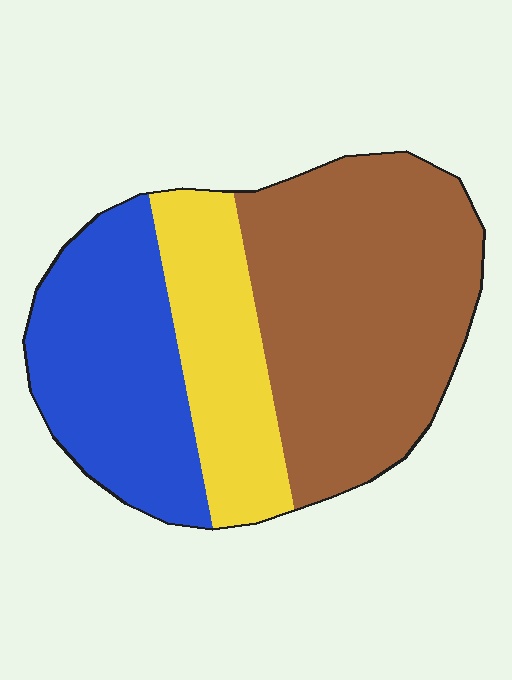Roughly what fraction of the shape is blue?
Blue takes up about one third (1/3) of the shape.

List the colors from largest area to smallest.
From largest to smallest: brown, blue, yellow.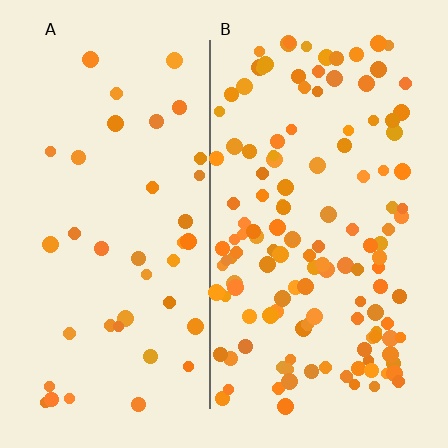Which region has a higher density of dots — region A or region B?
B (the right).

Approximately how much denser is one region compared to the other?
Approximately 3.4× — region B over region A.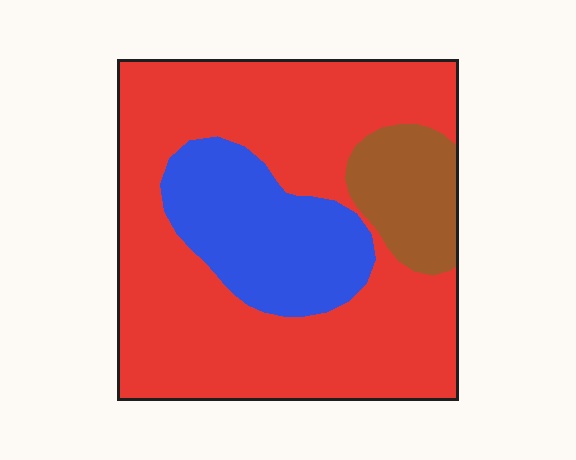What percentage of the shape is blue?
Blue takes up about one fifth (1/5) of the shape.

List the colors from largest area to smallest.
From largest to smallest: red, blue, brown.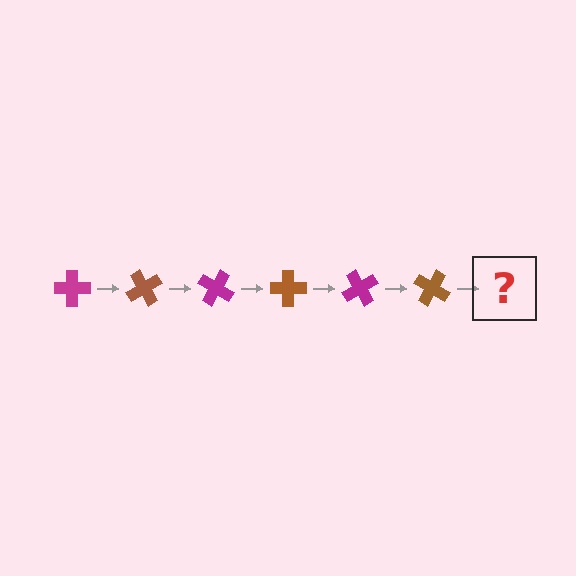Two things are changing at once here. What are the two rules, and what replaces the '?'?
The two rules are that it rotates 60 degrees each step and the color cycles through magenta and brown. The '?' should be a magenta cross, rotated 360 degrees from the start.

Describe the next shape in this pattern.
It should be a magenta cross, rotated 360 degrees from the start.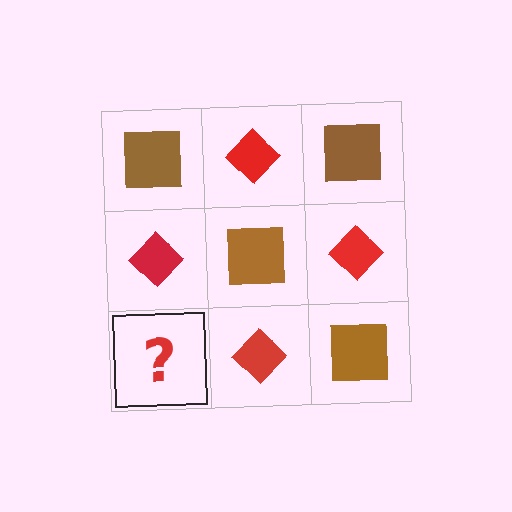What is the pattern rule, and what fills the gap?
The rule is that it alternates brown square and red diamond in a checkerboard pattern. The gap should be filled with a brown square.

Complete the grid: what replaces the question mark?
The question mark should be replaced with a brown square.